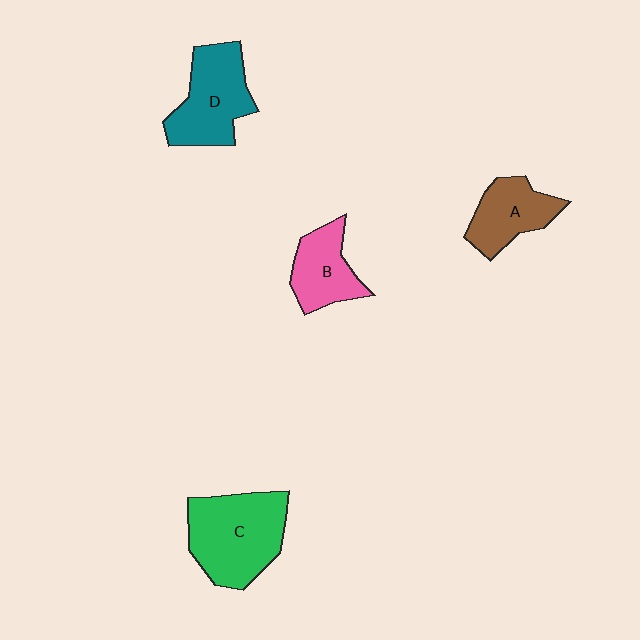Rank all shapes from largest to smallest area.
From largest to smallest: C (green), D (teal), A (brown), B (pink).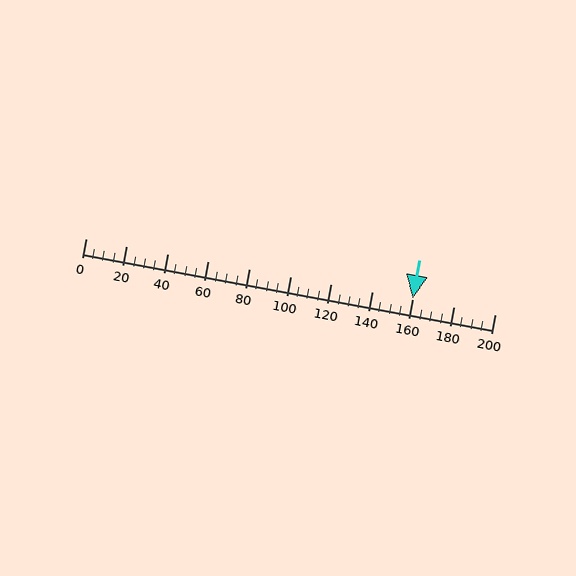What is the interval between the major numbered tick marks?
The major tick marks are spaced 20 units apart.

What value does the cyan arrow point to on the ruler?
The cyan arrow points to approximately 160.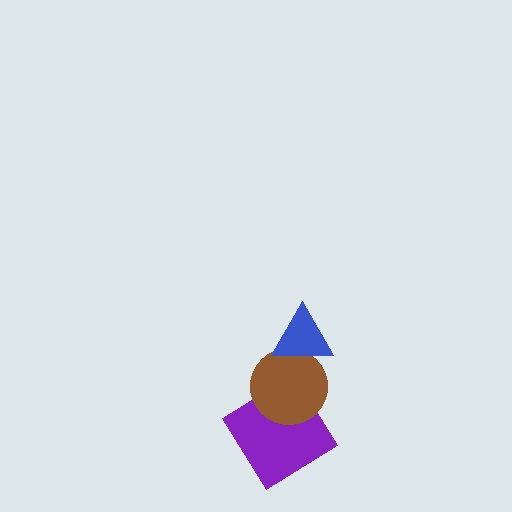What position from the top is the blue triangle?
The blue triangle is 1st from the top.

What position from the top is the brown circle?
The brown circle is 2nd from the top.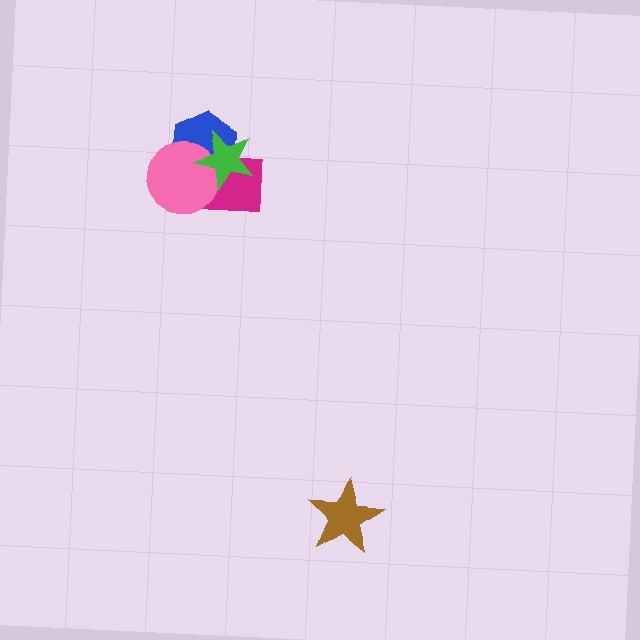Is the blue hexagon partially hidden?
Yes, it is partially covered by another shape.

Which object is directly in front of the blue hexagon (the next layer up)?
The pink circle is directly in front of the blue hexagon.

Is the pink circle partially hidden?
Yes, it is partially covered by another shape.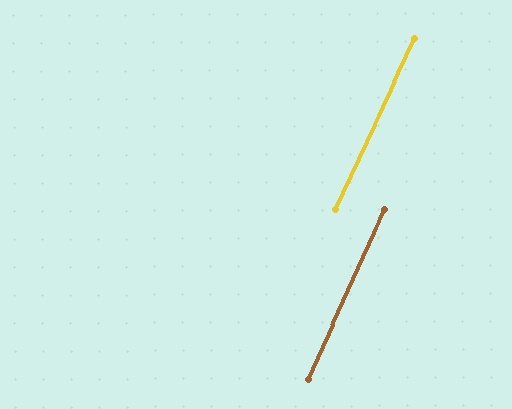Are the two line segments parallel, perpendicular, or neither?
Parallel — their directions differ by only 0.6°.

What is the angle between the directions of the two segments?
Approximately 1 degree.